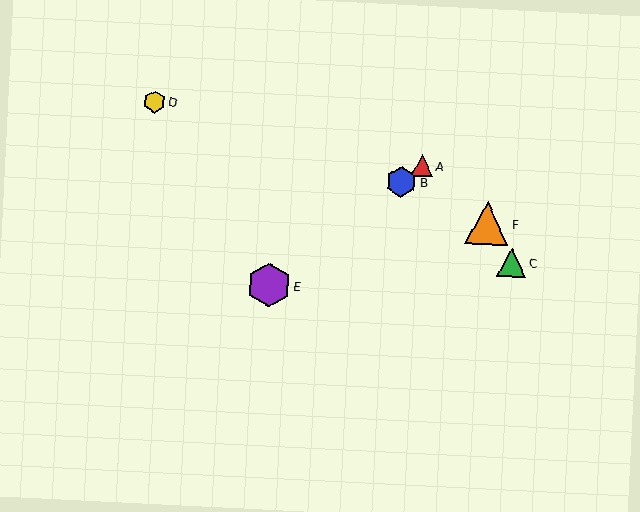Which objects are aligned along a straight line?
Objects A, B, E are aligned along a straight line.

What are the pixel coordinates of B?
Object B is at (401, 182).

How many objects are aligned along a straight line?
3 objects (A, B, E) are aligned along a straight line.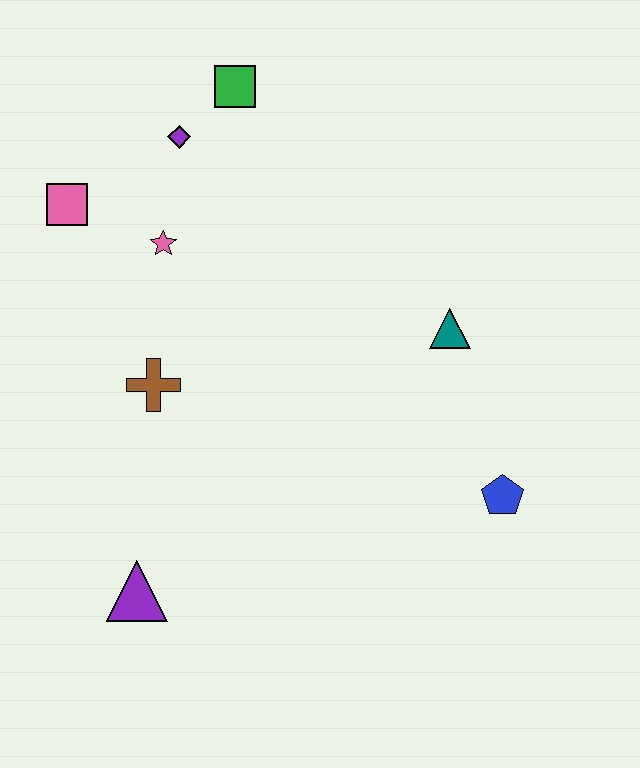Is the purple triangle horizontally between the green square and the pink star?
No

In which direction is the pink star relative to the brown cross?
The pink star is above the brown cross.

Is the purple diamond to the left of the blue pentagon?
Yes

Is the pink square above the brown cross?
Yes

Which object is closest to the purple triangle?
The brown cross is closest to the purple triangle.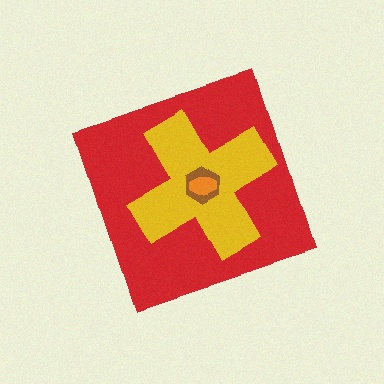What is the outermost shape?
The red diamond.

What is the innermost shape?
The orange ellipse.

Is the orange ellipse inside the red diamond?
Yes.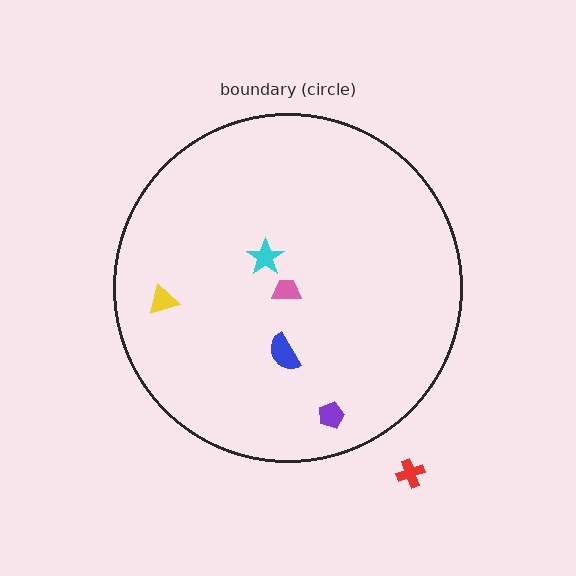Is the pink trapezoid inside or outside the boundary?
Inside.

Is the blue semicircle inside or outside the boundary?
Inside.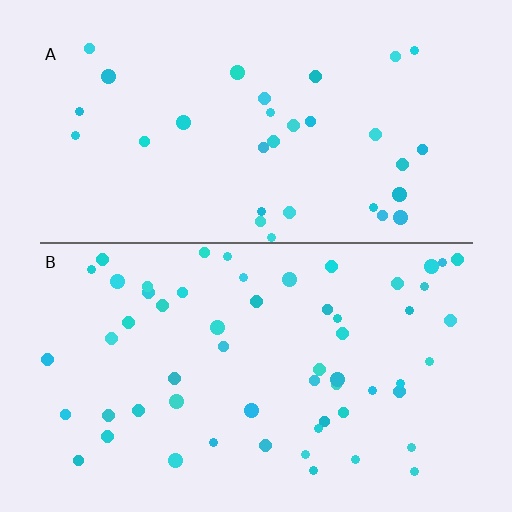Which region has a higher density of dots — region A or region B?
B (the bottom).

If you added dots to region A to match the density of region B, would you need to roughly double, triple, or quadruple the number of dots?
Approximately double.